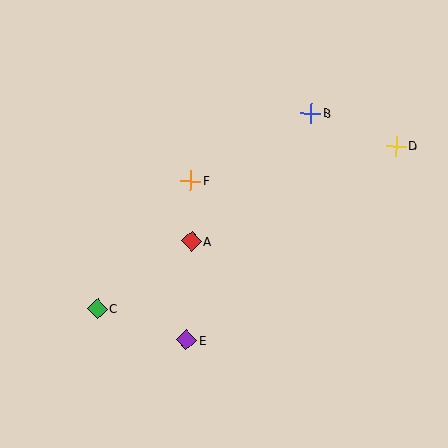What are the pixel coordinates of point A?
Point A is at (191, 241).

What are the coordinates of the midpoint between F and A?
The midpoint between F and A is at (191, 211).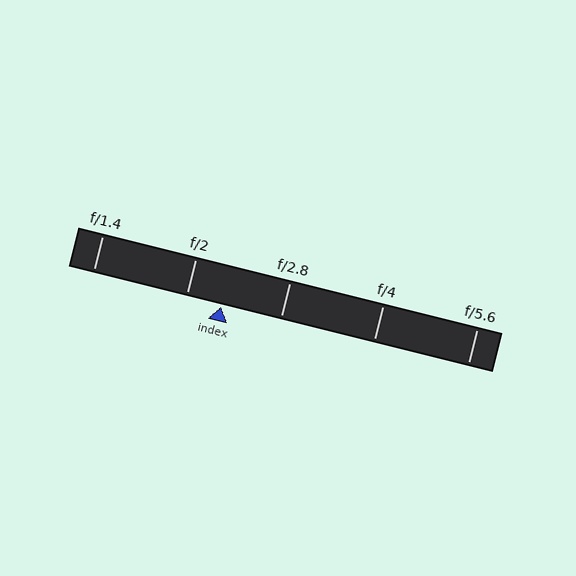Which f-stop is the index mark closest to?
The index mark is closest to f/2.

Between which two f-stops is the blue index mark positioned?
The index mark is between f/2 and f/2.8.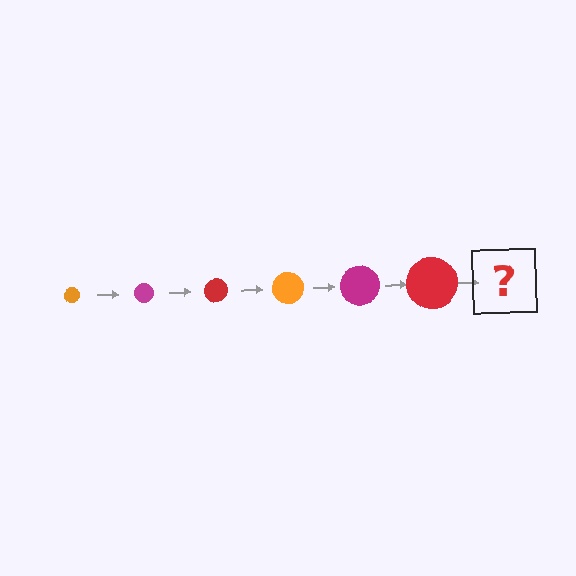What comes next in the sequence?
The next element should be an orange circle, larger than the previous one.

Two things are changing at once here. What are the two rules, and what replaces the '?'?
The two rules are that the circle grows larger each step and the color cycles through orange, magenta, and red. The '?' should be an orange circle, larger than the previous one.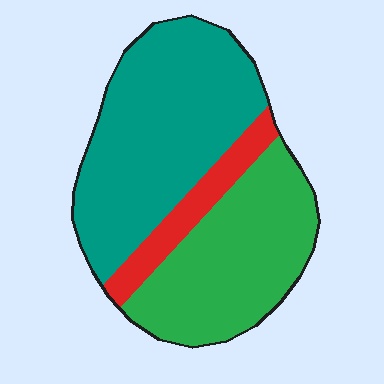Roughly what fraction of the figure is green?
Green covers roughly 40% of the figure.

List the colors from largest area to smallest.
From largest to smallest: teal, green, red.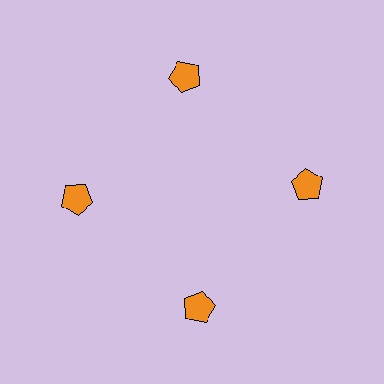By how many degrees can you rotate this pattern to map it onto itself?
The pattern maps onto itself every 90 degrees of rotation.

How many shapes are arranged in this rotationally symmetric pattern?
There are 4 shapes, arranged in 4 groups of 1.